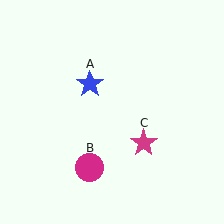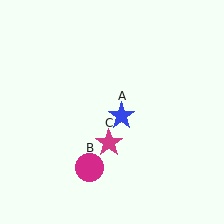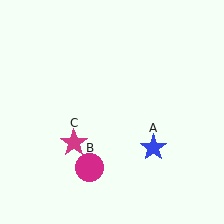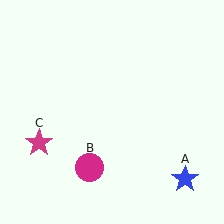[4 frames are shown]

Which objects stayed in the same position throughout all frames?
Magenta circle (object B) remained stationary.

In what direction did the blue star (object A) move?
The blue star (object A) moved down and to the right.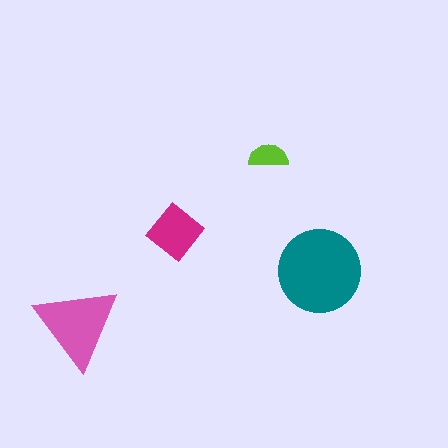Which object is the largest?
The teal circle.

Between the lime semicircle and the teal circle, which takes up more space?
The teal circle.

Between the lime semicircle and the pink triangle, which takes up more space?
The pink triangle.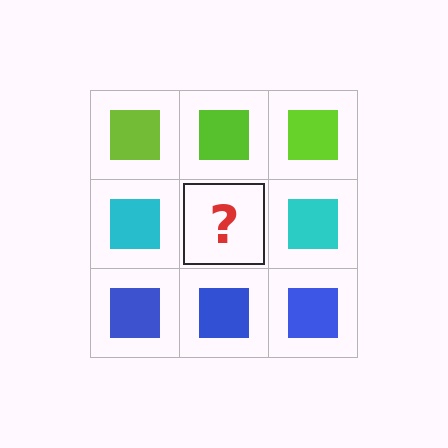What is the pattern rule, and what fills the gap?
The rule is that each row has a consistent color. The gap should be filled with a cyan square.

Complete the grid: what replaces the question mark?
The question mark should be replaced with a cyan square.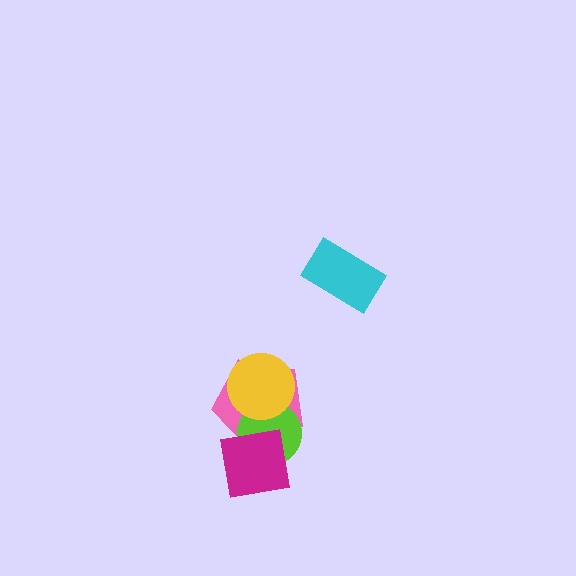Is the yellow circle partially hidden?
No, no other shape covers it.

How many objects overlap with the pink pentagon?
3 objects overlap with the pink pentagon.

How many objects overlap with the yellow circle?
2 objects overlap with the yellow circle.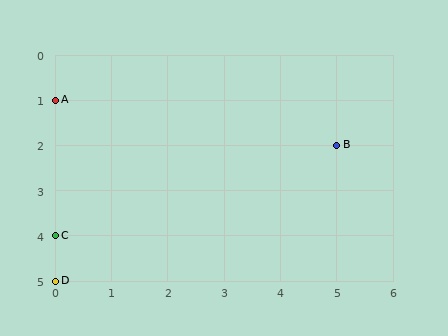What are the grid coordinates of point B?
Point B is at grid coordinates (5, 2).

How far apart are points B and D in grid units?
Points B and D are 5 columns and 3 rows apart (about 5.8 grid units diagonally).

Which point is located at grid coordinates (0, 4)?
Point C is at (0, 4).